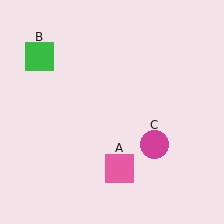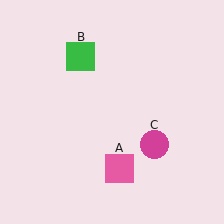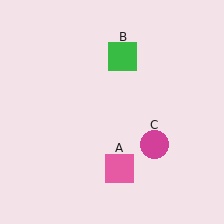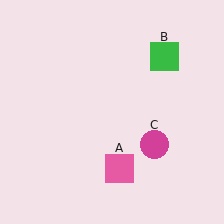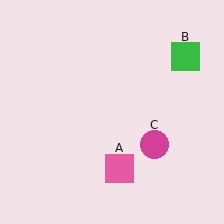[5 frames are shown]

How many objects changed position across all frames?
1 object changed position: green square (object B).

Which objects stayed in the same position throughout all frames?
Pink square (object A) and magenta circle (object C) remained stationary.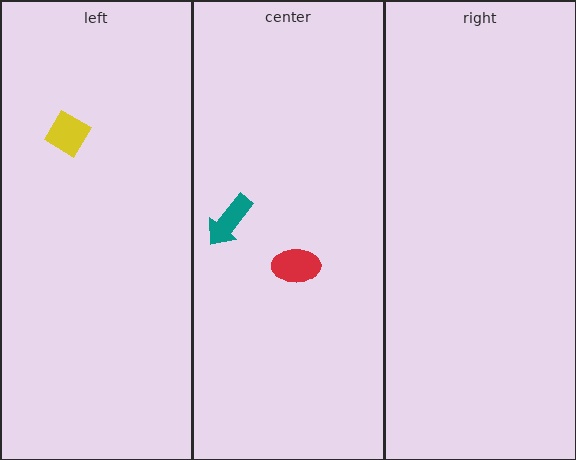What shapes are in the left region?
The yellow diamond.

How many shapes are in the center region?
2.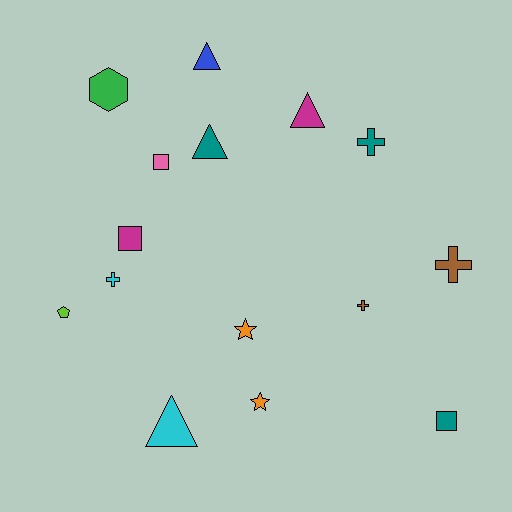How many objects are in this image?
There are 15 objects.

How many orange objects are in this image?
There are 2 orange objects.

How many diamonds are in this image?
There are no diamonds.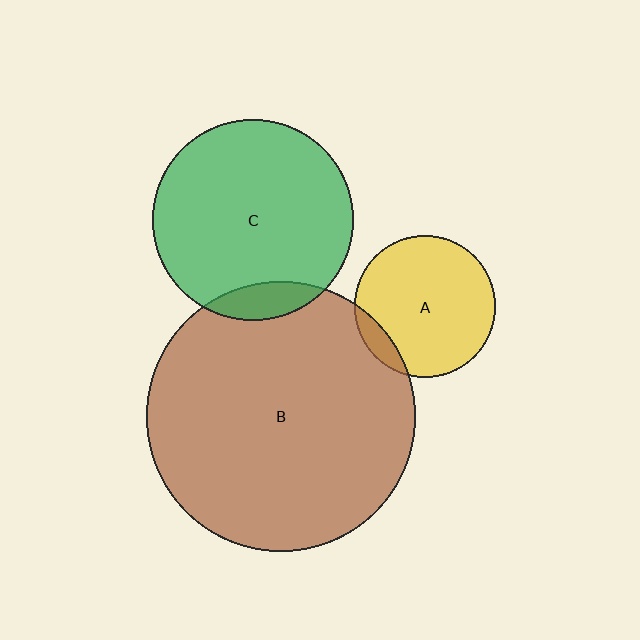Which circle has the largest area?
Circle B (brown).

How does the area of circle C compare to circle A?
Approximately 2.0 times.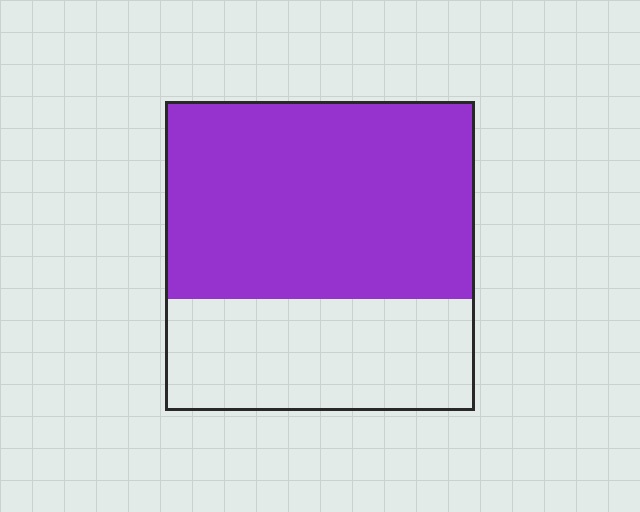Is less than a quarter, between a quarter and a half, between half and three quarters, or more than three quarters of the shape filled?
Between half and three quarters.